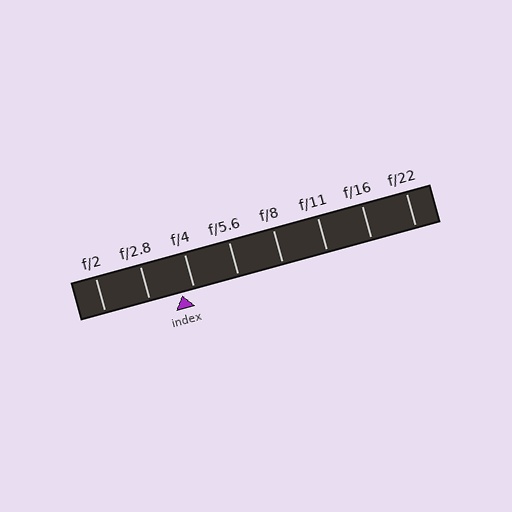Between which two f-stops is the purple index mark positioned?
The index mark is between f/2.8 and f/4.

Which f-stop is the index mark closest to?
The index mark is closest to f/4.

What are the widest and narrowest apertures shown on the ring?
The widest aperture shown is f/2 and the narrowest is f/22.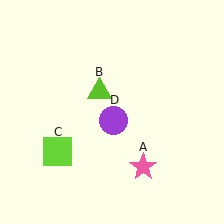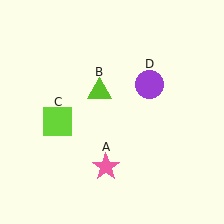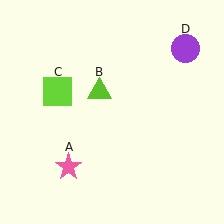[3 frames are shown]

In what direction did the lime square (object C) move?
The lime square (object C) moved up.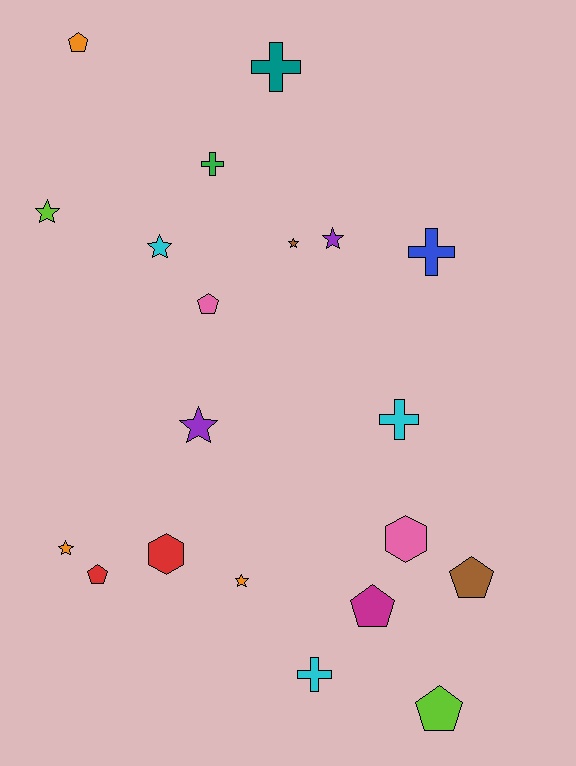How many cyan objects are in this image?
There are 3 cyan objects.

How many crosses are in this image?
There are 5 crosses.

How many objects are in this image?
There are 20 objects.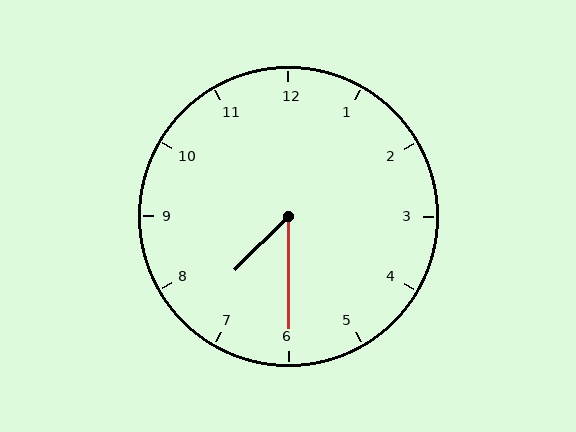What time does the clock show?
7:30.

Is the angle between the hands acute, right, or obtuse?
It is acute.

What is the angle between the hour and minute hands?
Approximately 45 degrees.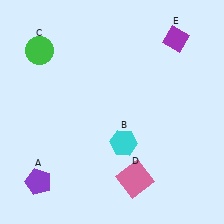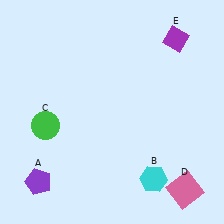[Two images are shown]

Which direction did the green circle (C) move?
The green circle (C) moved down.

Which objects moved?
The objects that moved are: the cyan hexagon (B), the green circle (C), the pink square (D).